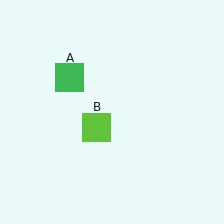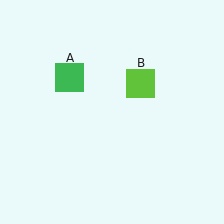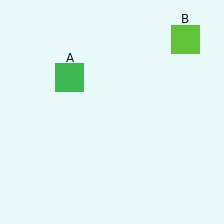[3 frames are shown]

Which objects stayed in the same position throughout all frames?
Green square (object A) remained stationary.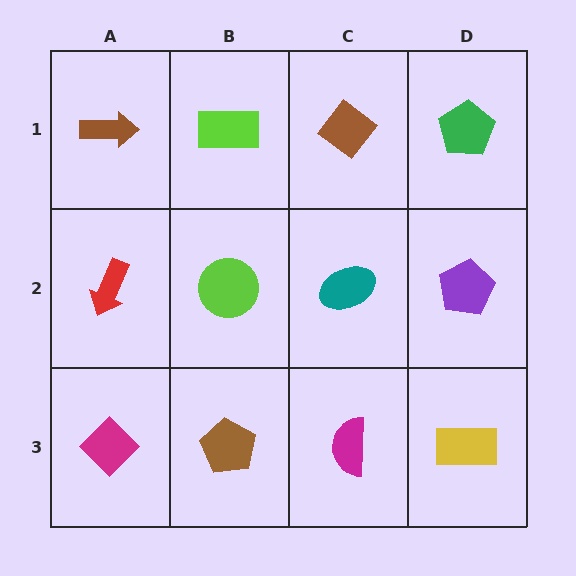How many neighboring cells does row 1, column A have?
2.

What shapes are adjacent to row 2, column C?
A brown diamond (row 1, column C), a magenta semicircle (row 3, column C), a lime circle (row 2, column B), a purple pentagon (row 2, column D).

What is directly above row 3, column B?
A lime circle.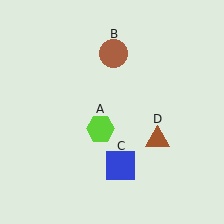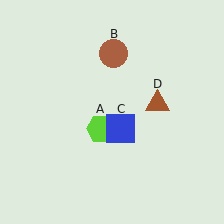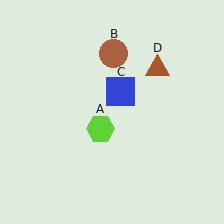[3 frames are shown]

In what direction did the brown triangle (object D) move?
The brown triangle (object D) moved up.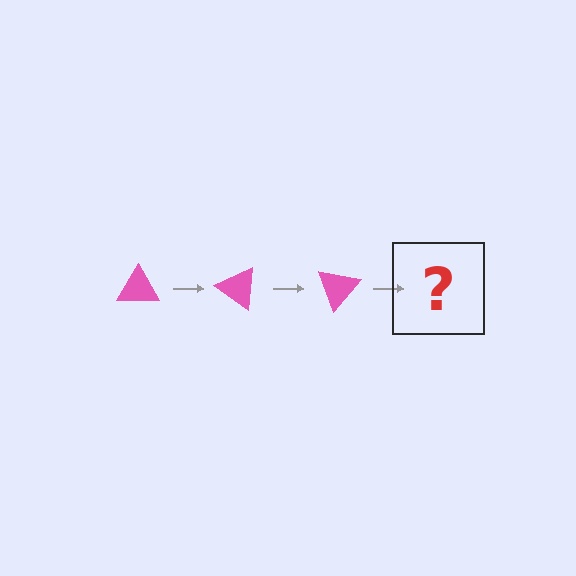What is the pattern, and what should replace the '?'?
The pattern is that the triangle rotates 35 degrees each step. The '?' should be a pink triangle rotated 105 degrees.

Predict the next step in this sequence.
The next step is a pink triangle rotated 105 degrees.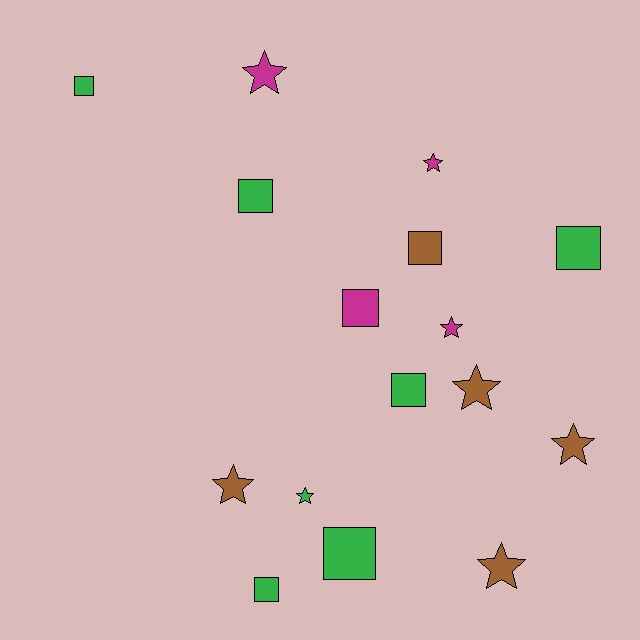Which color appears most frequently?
Green, with 7 objects.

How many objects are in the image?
There are 16 objects.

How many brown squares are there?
There is 1 brown square.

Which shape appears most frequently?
Star, with 8 objects.